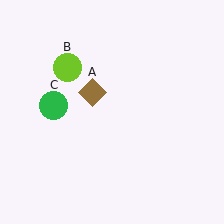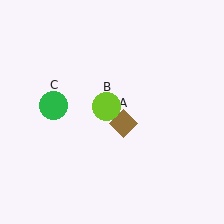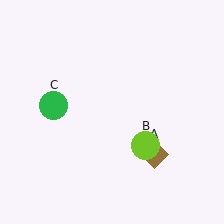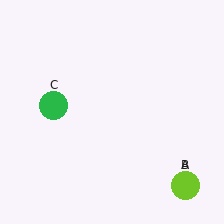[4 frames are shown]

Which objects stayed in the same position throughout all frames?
Green circle (object C) remained stationary.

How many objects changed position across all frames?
2 objects changed position: brown diamond (object A), lime circle (object B).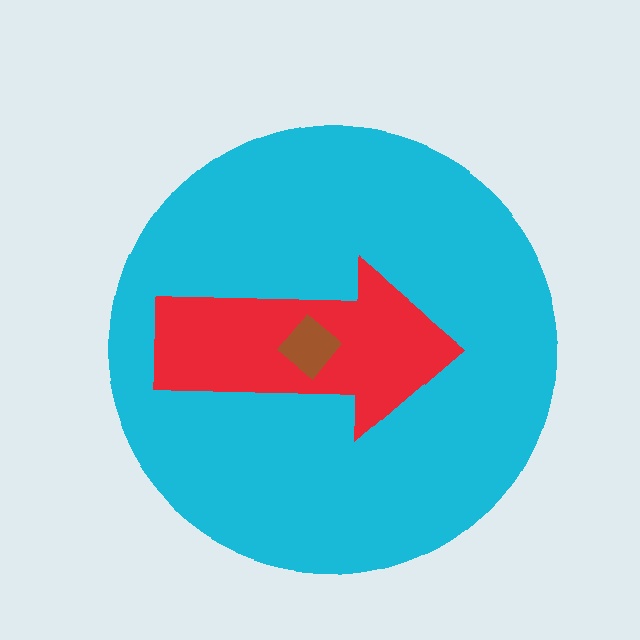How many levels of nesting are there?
3.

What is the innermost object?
The brown diamond.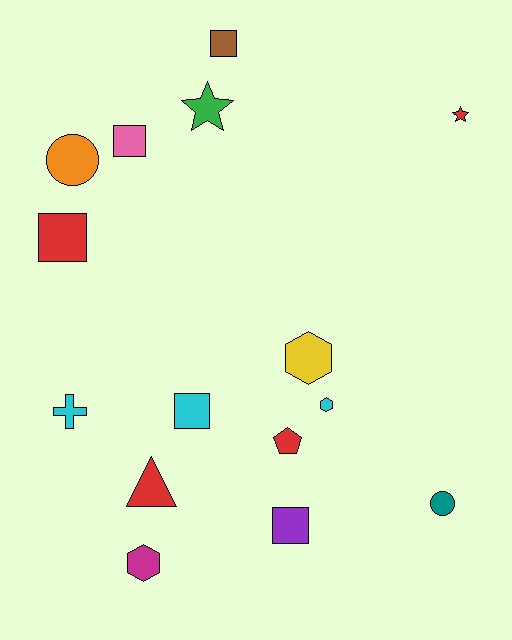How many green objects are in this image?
There is 1 green object.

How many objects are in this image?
There are 15 objects.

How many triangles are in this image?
There is 1 triangle.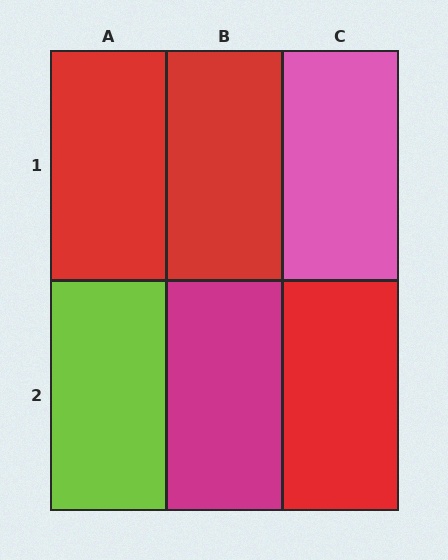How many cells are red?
3 cells are red.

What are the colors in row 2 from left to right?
Lime, magenta, red.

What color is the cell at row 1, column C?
Pink.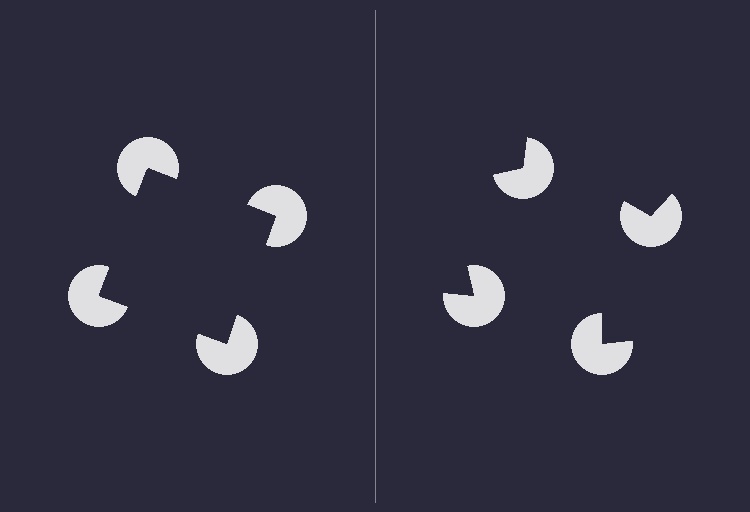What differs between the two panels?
The pac-man discs are positioned identically on both sides; only the wedge orientations differ. On the left they align to a square; on the right they are misaligned.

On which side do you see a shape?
An illusory square appears on the left side. On the right side the wedge cuts are rotated, so no coherent shape forms.